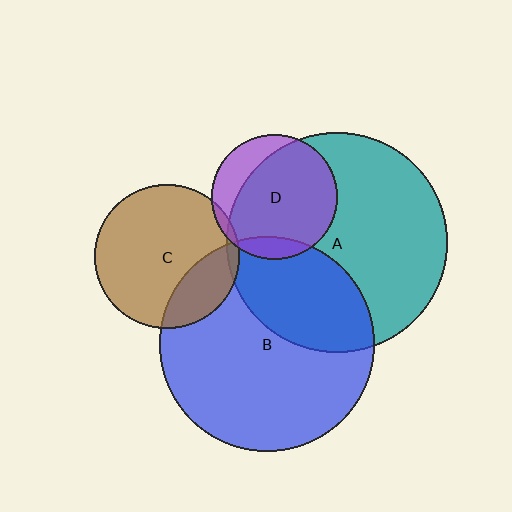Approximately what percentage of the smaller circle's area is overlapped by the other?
Approximately 75%.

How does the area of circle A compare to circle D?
Approximately 3.1 times.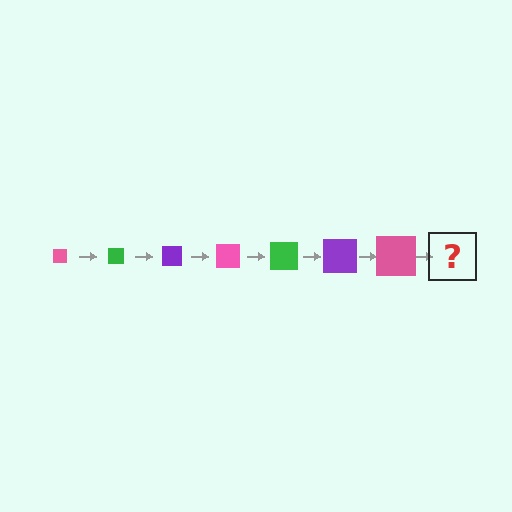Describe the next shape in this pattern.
It should be a green square, larger than the previous one.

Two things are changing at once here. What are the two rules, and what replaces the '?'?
The two rules are that the square grows larger each step and the color cycles through pink, green, and purple. The '?' should be a green square, larger than the previous one.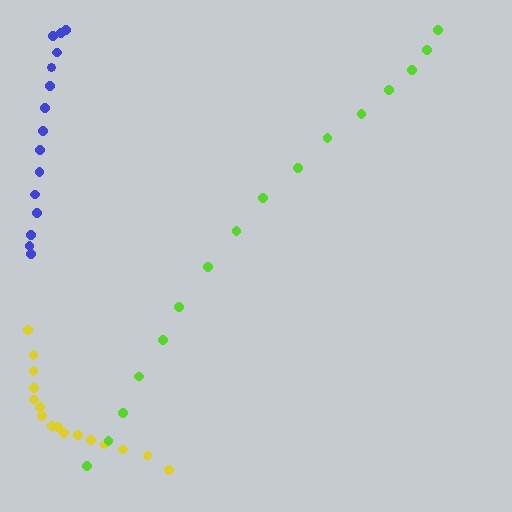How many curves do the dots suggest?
There are 3 distinct paths.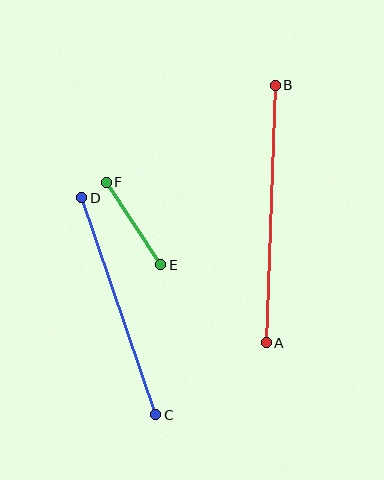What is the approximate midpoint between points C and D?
The midpoint is at approximately (119, 306) pixels.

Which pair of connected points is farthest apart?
Points A and B are farthest apart.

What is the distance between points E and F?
The distance is approximately 99 pixels.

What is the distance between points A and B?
The distance is approximately 257 pixels.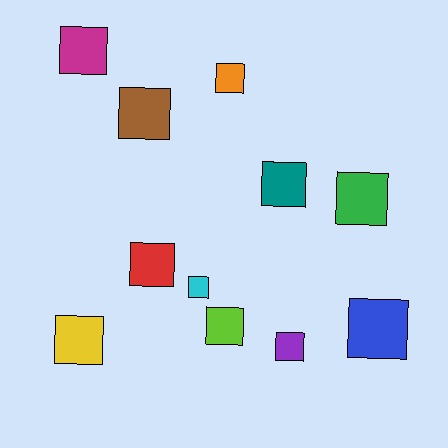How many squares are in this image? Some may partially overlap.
There are 11 squares.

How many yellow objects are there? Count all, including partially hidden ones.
There is 1 yellow object.